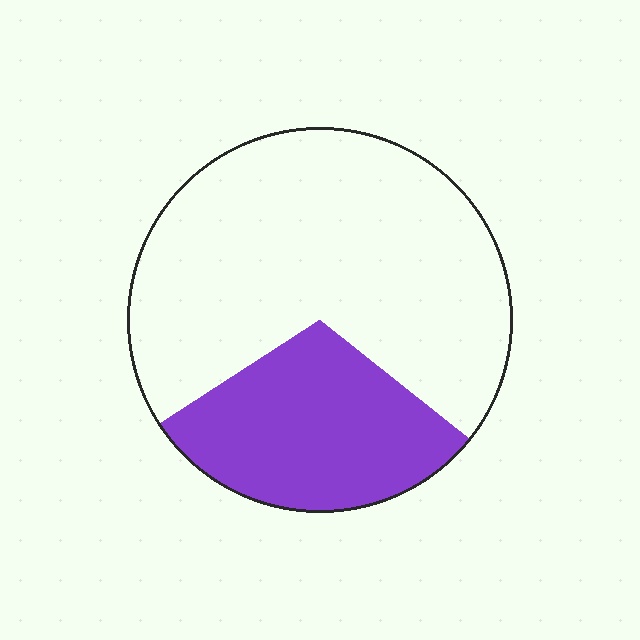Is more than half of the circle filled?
No.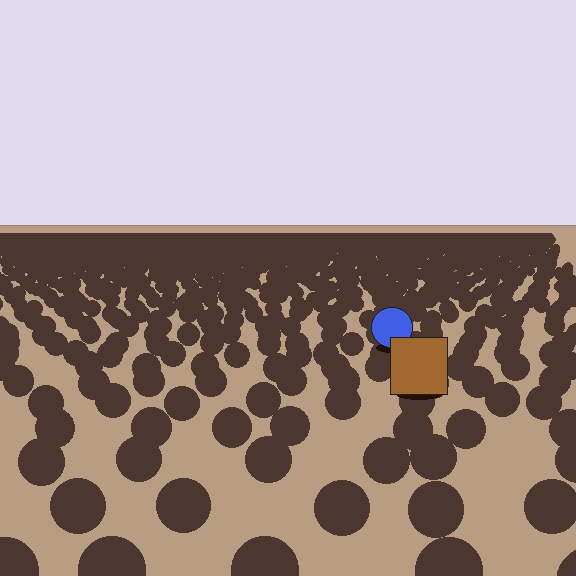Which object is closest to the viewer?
The brown square is closest. The texture marks near it are larger and more spread out.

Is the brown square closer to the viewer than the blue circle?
Yes. The brown square is closer — you can tell from the texture gradient: the ground texture is coarser near it.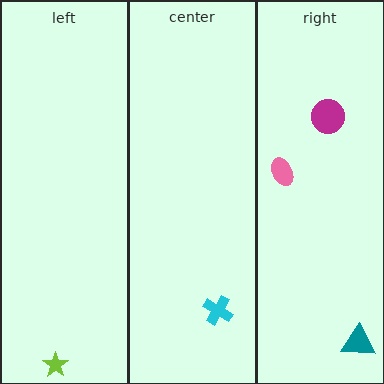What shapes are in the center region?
The cyan cross.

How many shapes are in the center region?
1.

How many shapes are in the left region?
1.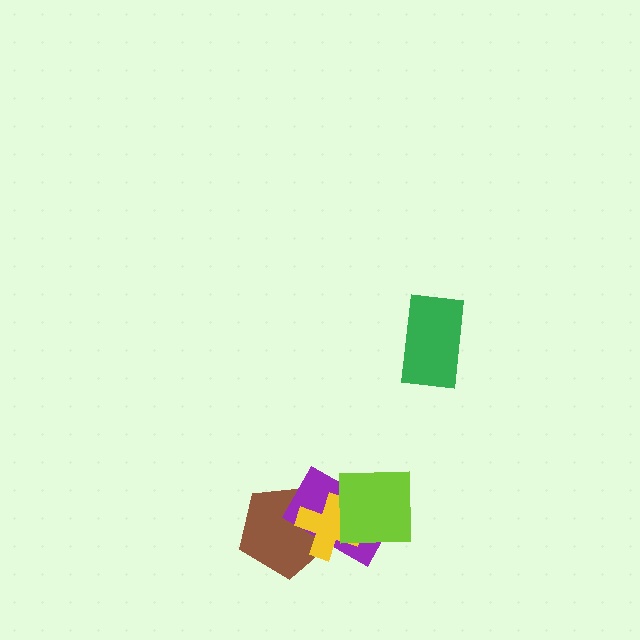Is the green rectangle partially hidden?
No, no other shape covers it.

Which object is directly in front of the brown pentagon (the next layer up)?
The purple rectangle is directly in front of the brown pentagon.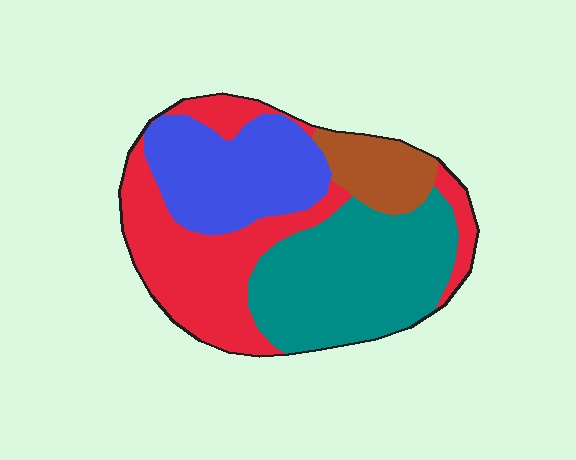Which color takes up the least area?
Brown, at roughly 10%.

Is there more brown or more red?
Red.